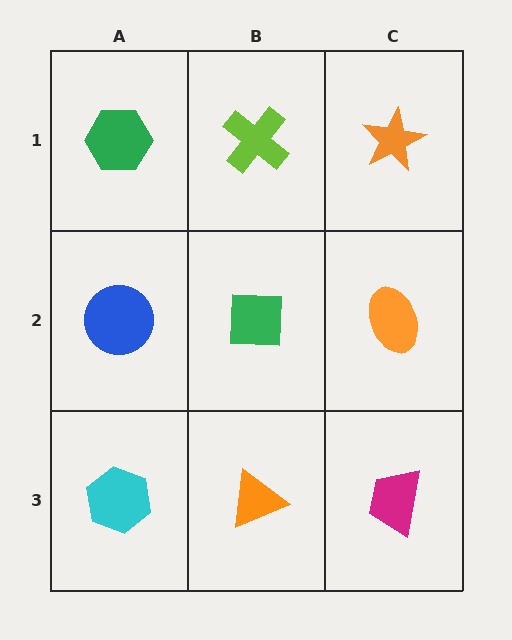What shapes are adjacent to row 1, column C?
An orange ellipse (row 2, column C), a lime cross (row 1, column B).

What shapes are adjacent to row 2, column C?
An orange star (row 1, column C), a magenta trapezoid (row 3, column C), a green square (row 2, column B).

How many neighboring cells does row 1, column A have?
2.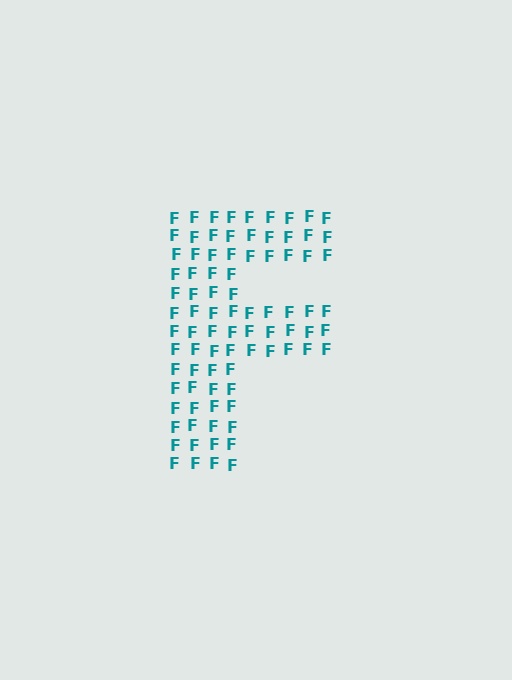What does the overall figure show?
The overall figure shows the letter F.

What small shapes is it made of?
It is made of small letter F's.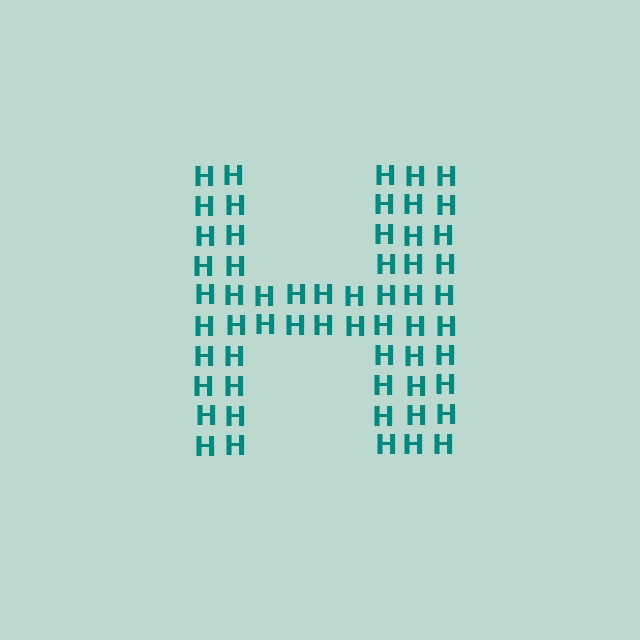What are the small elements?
The small elements are letter H's.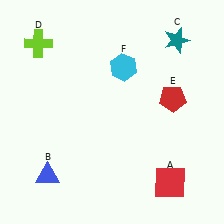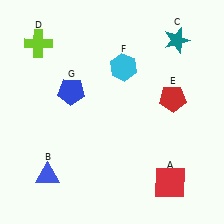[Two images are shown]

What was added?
A blue pentagon (G) was added in Image 2.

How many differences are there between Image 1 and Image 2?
There is 1 difference between the two images.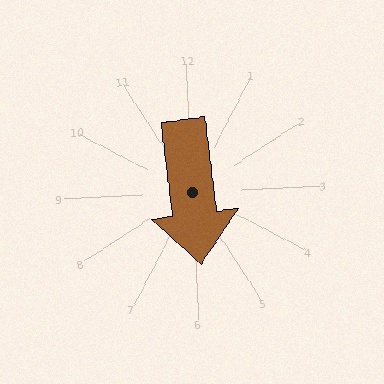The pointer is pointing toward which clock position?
Roughly 6 o'clock.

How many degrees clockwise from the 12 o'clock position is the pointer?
Approximately 176 degrees.